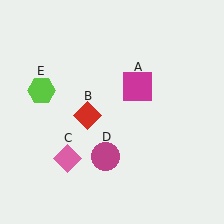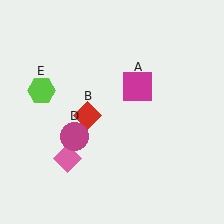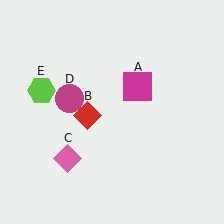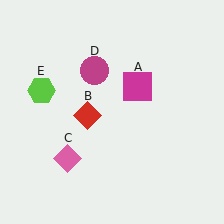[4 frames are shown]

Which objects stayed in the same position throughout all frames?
Magenta square (object A) and red diamond (object B) and pink diamond (object C) and lime hexagon (object E) remained stationary.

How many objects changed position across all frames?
1 object changed position: magenta circle (object D).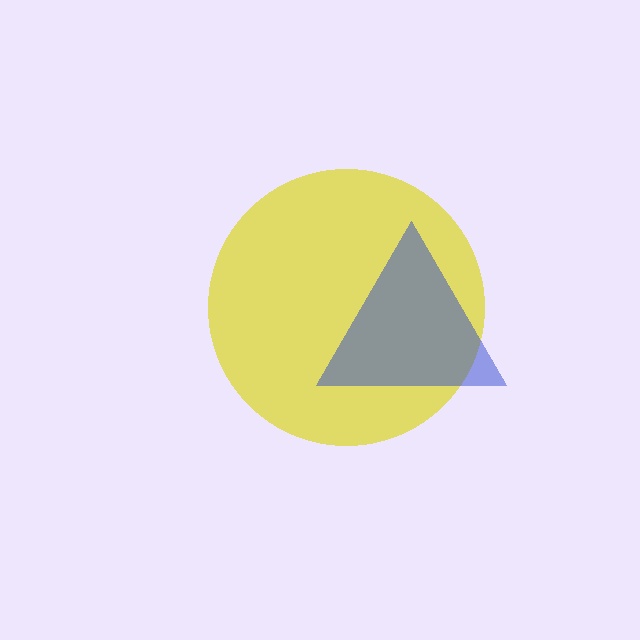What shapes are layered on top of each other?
The layered shapes are: a yellow circle, a blue triangle.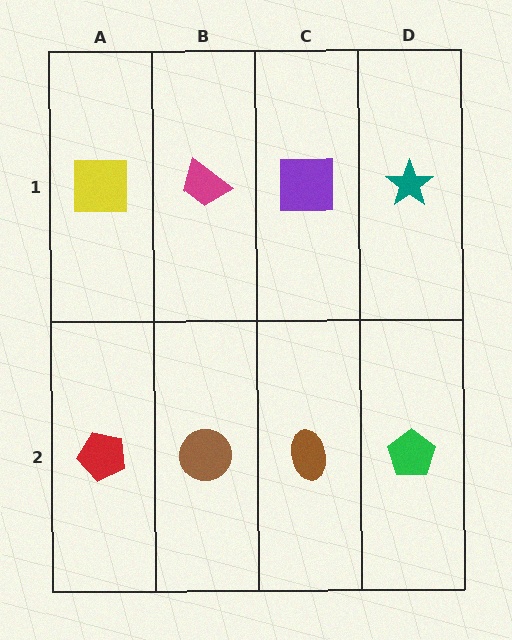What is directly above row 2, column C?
A purple square.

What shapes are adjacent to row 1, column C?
A brown ellipse (row 2, column C), a magenta trapezoid (row 1, column B), a teal star (row 1, column D).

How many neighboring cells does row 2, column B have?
3.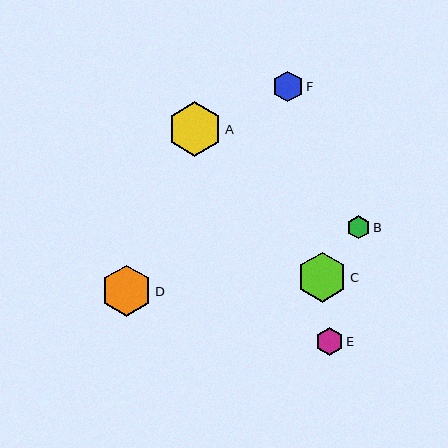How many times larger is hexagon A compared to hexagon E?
Hexagon A is approximately 2.0 times the size of hexagon E.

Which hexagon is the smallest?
Hexagon B is the smallest with a size of approximately 24 pixels.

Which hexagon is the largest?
Hexagon A is the largest with a size of approximately 55 pixels.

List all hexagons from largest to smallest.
From largest to smallest: A, D, C, F, E, B.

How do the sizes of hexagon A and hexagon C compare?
Hexagon A and hexagon C are approximately the same size.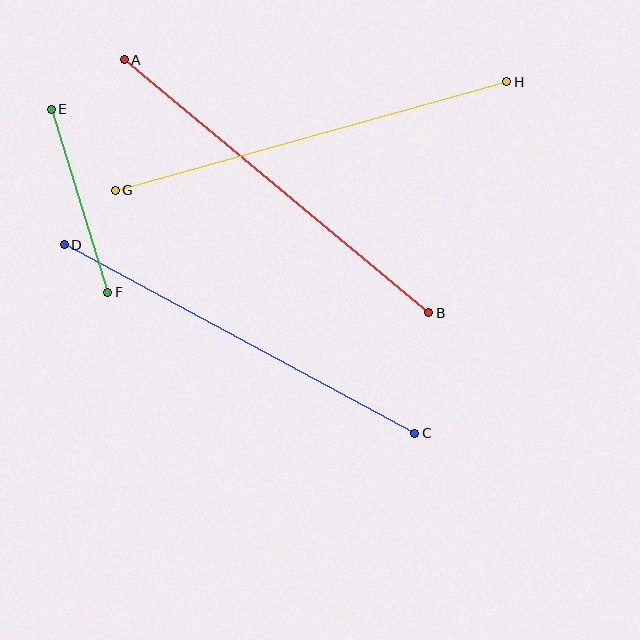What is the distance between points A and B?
The distance is approximately 395 pixels.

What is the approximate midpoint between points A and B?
The midpoint is at approximately (276, 186) pixels.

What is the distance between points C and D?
The distance is approximately 398 pixels.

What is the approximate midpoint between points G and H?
The midpoint is at approximately (311, 136) pixels.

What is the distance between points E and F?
The distance is approximately 192 pixels.